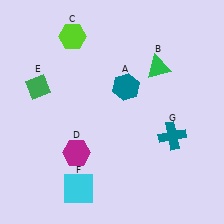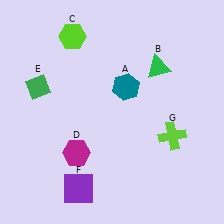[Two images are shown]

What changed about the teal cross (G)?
In Image 1, G is teal. In Image 2, it changed to lime.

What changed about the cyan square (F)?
In Image 1, F is cyan. In Image 2, it changed to purple.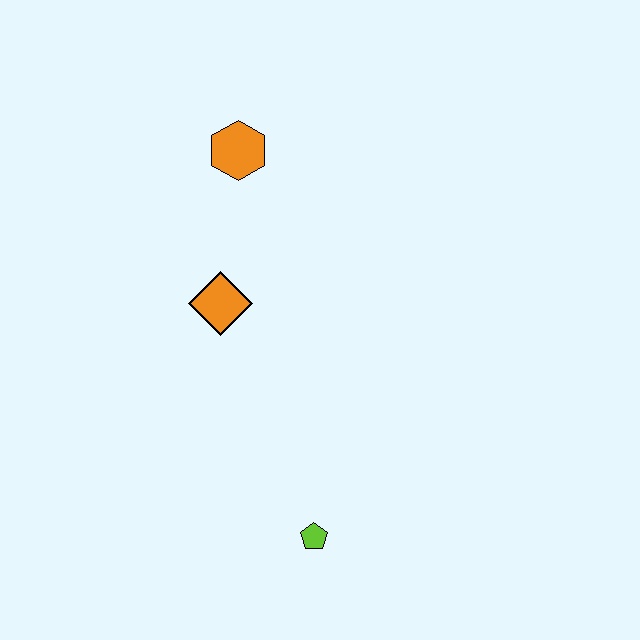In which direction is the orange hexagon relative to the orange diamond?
The orange hexagon is above the orange diamond.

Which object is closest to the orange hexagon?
The orange diamond is closest to the orange hexagon.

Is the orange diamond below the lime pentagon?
No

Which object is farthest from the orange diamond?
The lime pentagon is farthest from the orange diamond.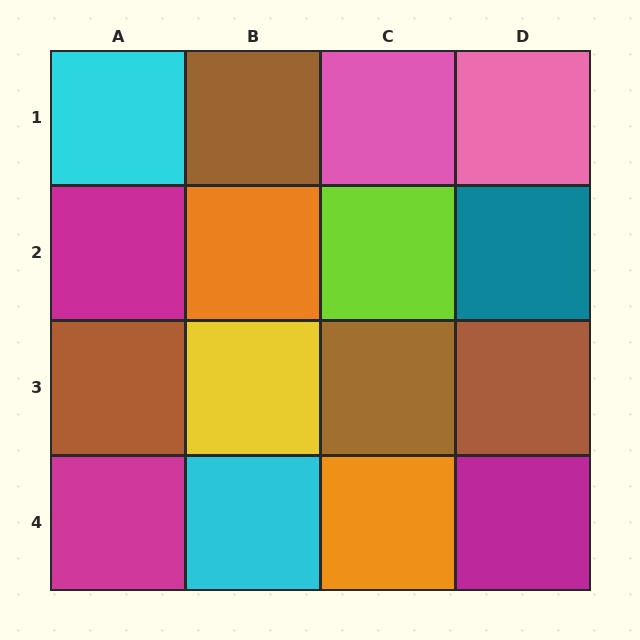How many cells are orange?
2 cells are orange.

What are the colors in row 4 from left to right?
Magenta, cyan, orange, magenta.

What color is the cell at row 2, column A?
Magenta.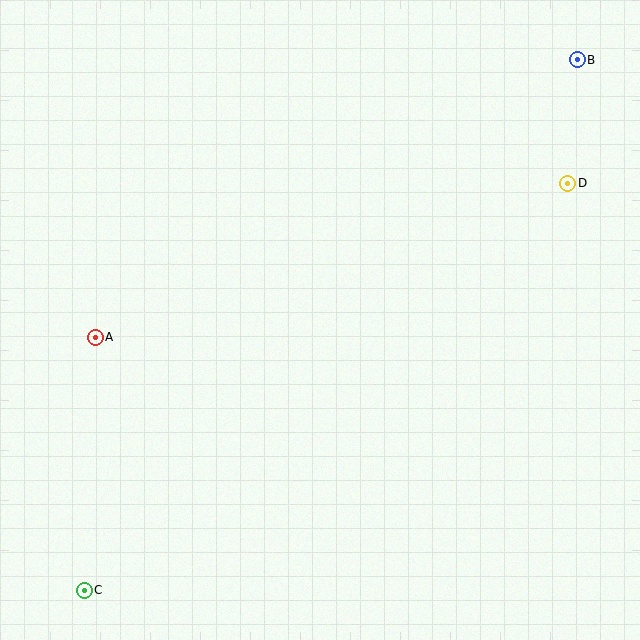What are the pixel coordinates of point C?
Point C is at (85, 591).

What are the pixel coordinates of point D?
Point D is at (567, 183).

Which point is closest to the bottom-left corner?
Point C is closest to the bottom-left corner.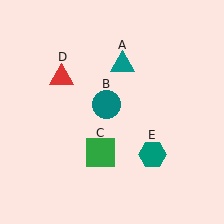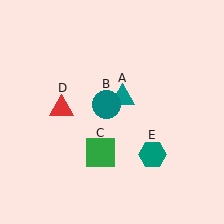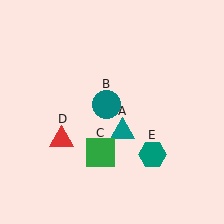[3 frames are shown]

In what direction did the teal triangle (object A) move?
The teal triangle (object A) moved down.